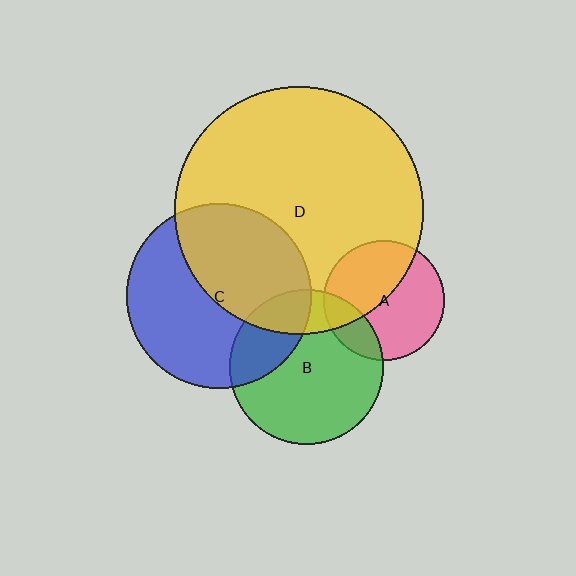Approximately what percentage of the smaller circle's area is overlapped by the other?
Approximately 45%.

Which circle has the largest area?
Circle D (yellow).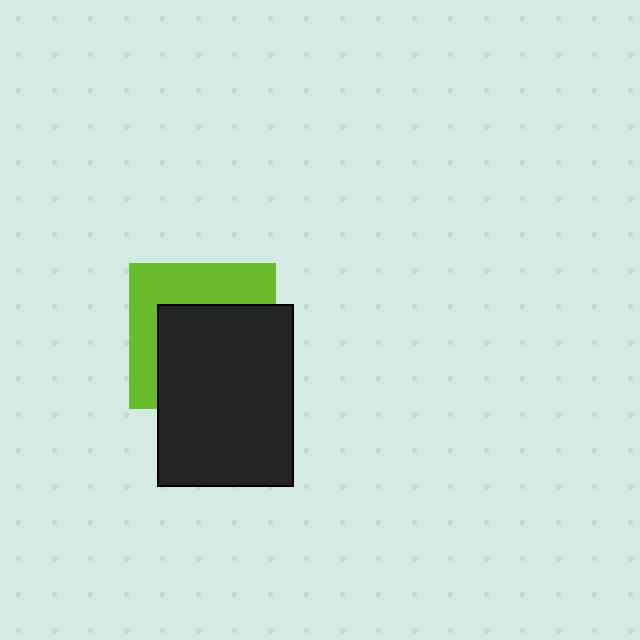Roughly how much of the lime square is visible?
A small part of it is visible (roughly 41%).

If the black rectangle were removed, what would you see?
You would see the complete lime square.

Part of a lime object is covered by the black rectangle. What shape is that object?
It is a square.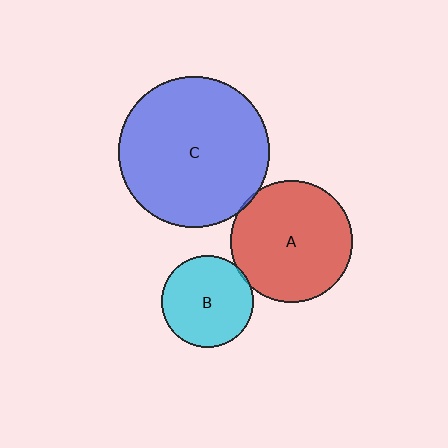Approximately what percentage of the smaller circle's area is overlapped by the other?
Approximately 5%.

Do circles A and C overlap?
Yes.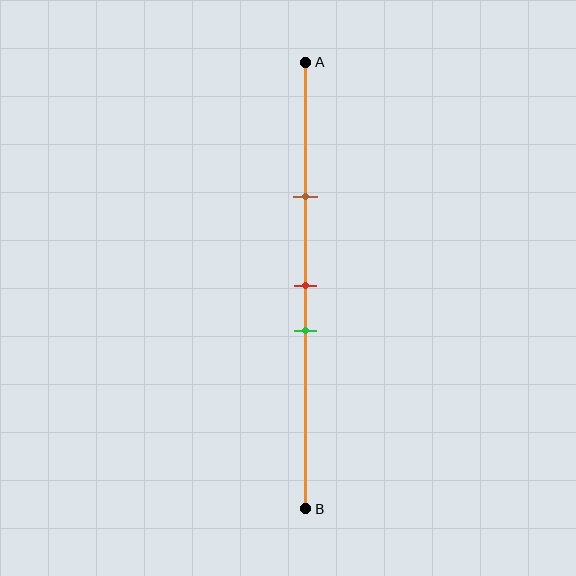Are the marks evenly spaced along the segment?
No, the marks are not evenly spaced.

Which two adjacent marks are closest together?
The red and green marks are the closest adjacent pair.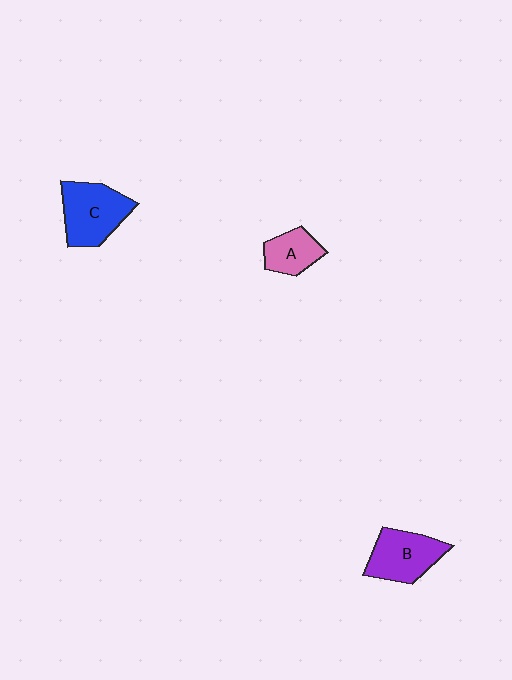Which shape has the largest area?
Shape C (blue).